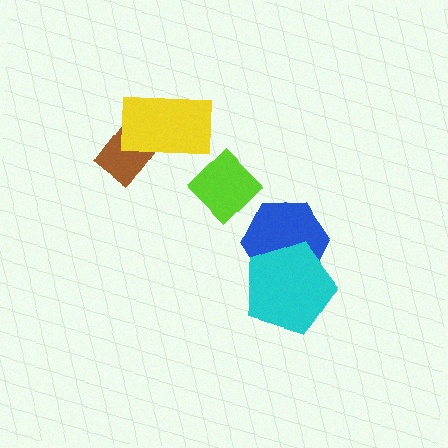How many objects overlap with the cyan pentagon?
1 object overlaps with the cyan pentagon.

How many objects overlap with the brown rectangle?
1 object overlaps with the brown rectangle.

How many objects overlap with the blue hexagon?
1 object overlaps with the blue hexagon.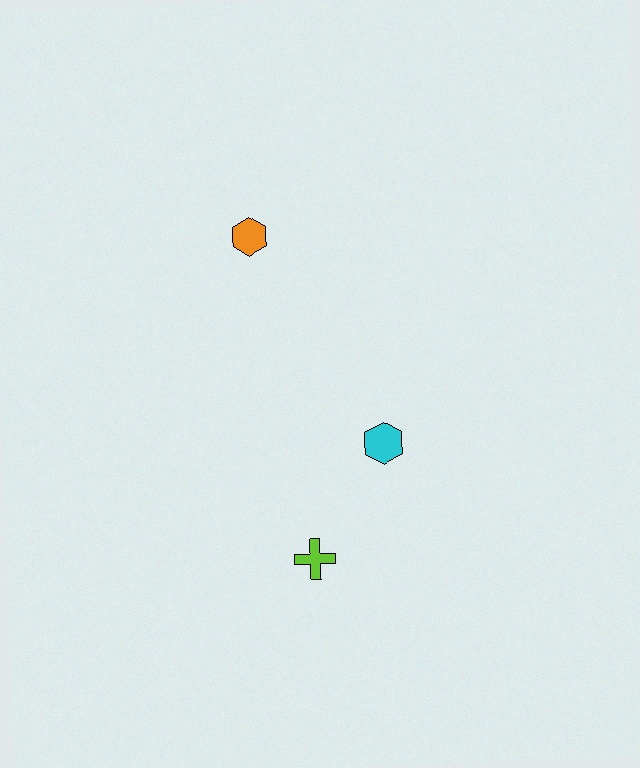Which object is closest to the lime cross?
The cyan hexagon is closest to the lime cross.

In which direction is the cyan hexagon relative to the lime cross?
The cyan hexagon is above the lime cross.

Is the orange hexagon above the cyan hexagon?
Yes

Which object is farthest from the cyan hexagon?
The orange hexagon is farthest from the cyan hexagon.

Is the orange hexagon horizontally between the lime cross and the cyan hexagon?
No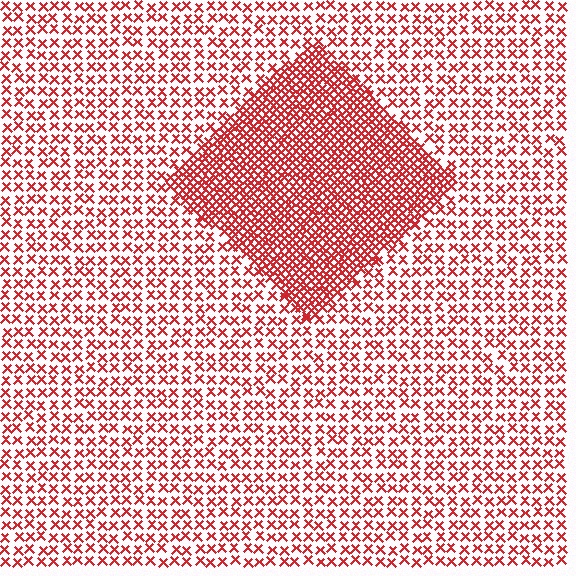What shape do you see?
I see a diamond.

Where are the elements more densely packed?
The elements are more densely packed inside the diamond boundary.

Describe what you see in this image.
The image contains small red elements arranged at two different densities. A diamond-shaped region is visible where the elements are more densely packed than the surrounding area.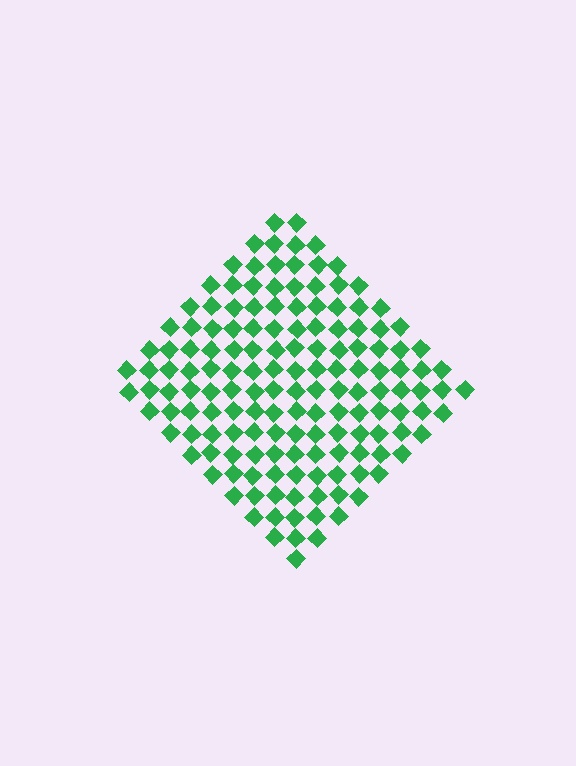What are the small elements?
The small elements are diamonds.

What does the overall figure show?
The overall figure shows a diamond.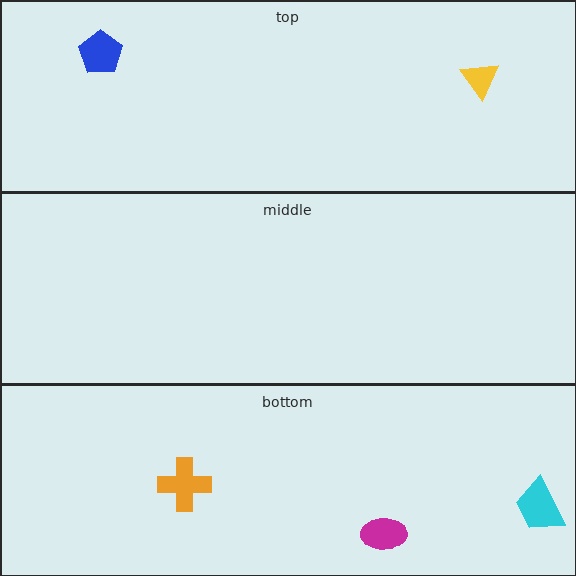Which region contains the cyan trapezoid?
The bottom region.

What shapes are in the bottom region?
The cyan trapezoid, the orange cross, the magenta ellipse.